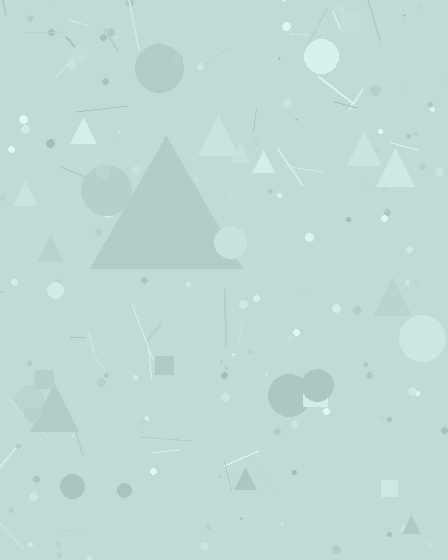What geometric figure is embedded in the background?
A triangle is embedded in the background.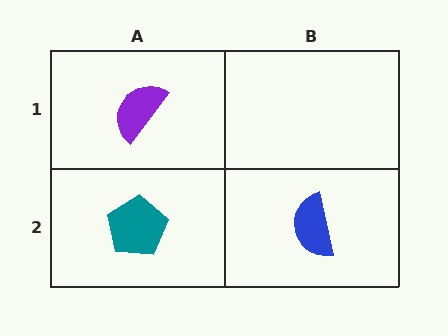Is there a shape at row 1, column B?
No, that cell is empty.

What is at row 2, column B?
A blue semicircle.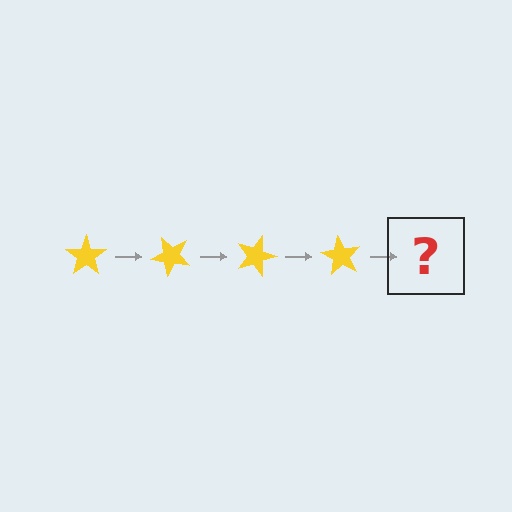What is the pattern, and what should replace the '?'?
The pattern is that the star rotates 45 degrees each step. The '?' should be a yellow star rotated 180 degrees.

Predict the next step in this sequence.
The next step is a yellow star rotated 180 degrees.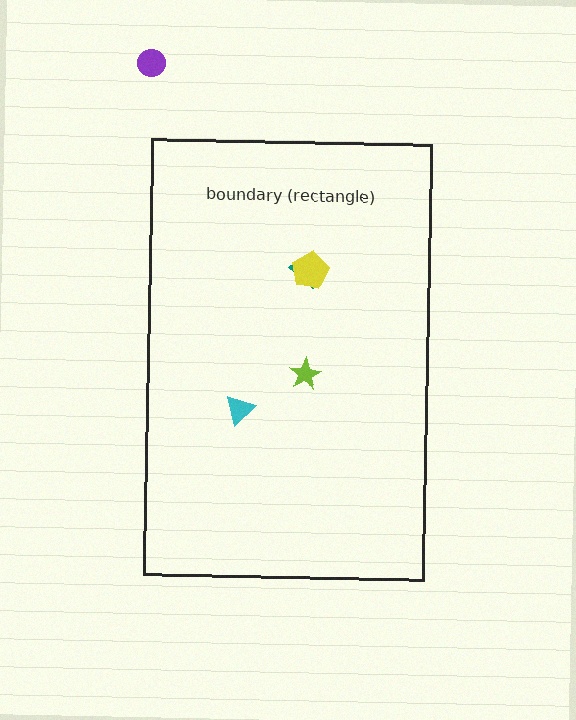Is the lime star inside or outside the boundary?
Inside.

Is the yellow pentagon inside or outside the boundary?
Inside.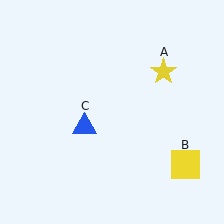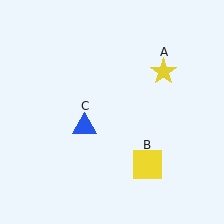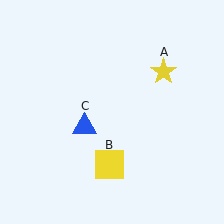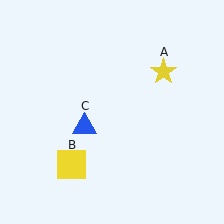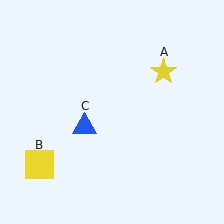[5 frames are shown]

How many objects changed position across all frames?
1 object changed position: yellow square (object B).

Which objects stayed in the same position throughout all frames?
Yellow star (object A) and blue triangle (object C) remained stationary.